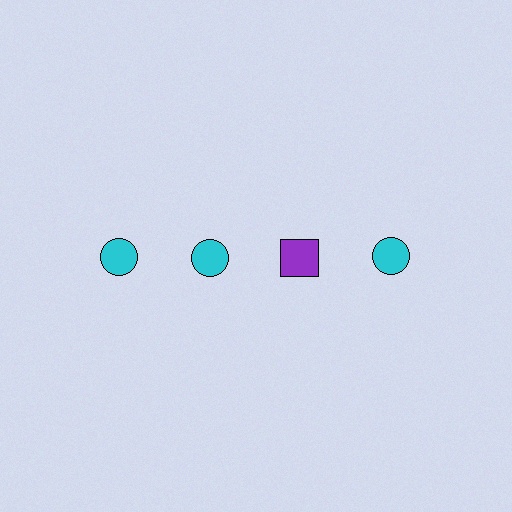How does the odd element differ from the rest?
It differs in both color (purple instead of cyan) and shape (square instead of circle).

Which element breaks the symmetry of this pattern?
The purple square in the top row, center column breaks the symmetry. All other shapes are cyan circles.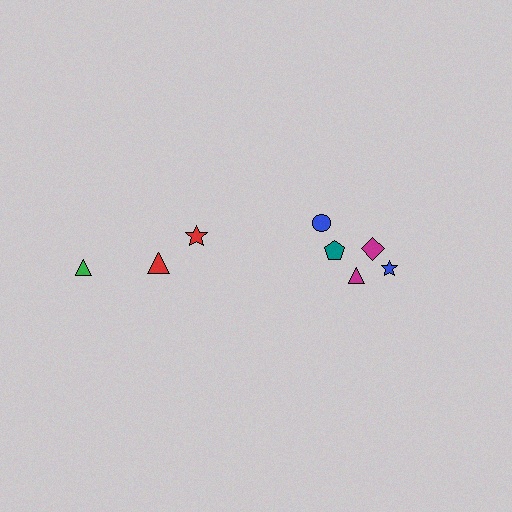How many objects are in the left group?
There are 3 objects.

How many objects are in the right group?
There are 5 objects.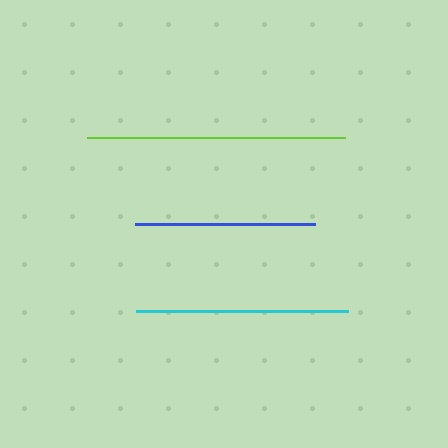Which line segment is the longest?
The lime line is the longest at approximately 258 pixels.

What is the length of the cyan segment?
The cyan segment is approximately 212 pixels long.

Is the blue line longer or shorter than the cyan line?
The cyan line is longer than the blue line.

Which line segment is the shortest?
The blue line is the shortest at approximately 179 pixels.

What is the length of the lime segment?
The lime segment is approximately 258 pixels long.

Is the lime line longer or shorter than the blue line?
The lime line is longer than the blue line.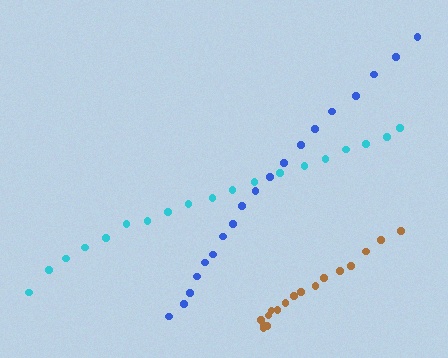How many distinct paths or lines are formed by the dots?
There are 3 distinct paths.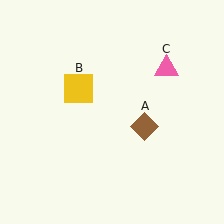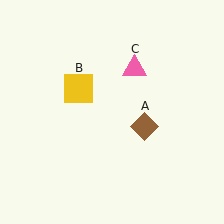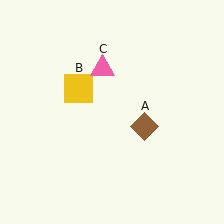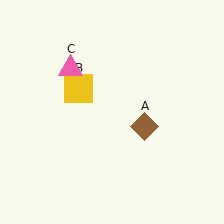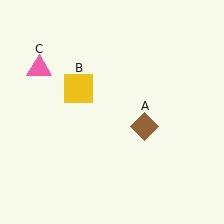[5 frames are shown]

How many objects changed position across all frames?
1 object changed position: pink triangle (object C).